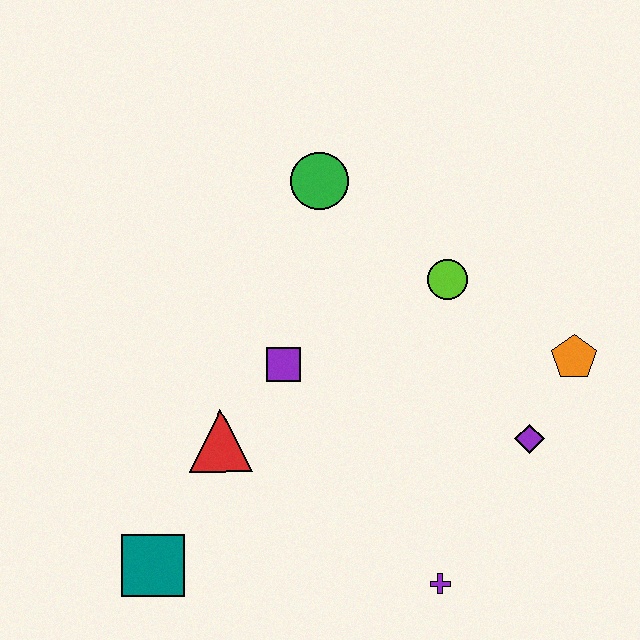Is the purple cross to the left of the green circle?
No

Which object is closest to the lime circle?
The orange pentagon is closest to the lime circle.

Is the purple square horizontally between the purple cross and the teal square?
Yes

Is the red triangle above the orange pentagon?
No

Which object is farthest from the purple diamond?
The teal square is farthest from the purple diamond.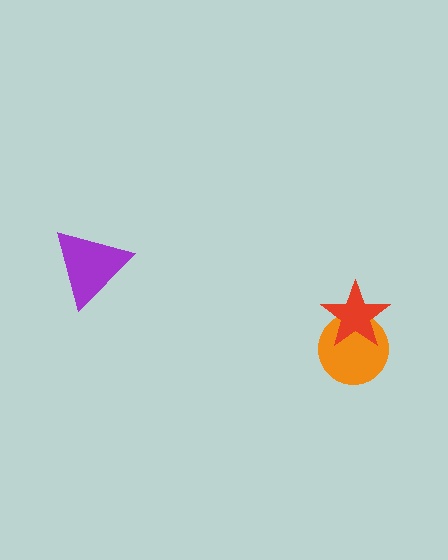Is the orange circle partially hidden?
Yes, it is partially covered by another shape.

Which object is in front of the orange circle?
The red star is in front of the orange circle.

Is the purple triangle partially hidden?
No, no other shape covers it.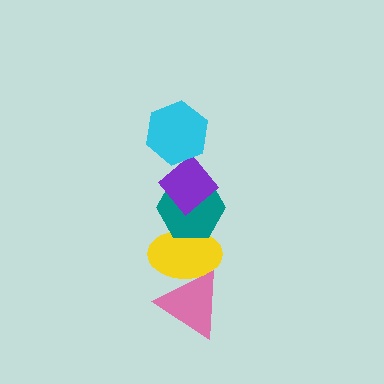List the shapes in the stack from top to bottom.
From top to bottom: the cyan hexagon, the purple diamond, the teal hexagon, the yellow ellipse, the pink triangle.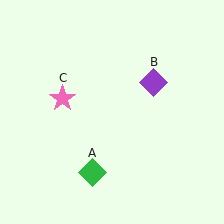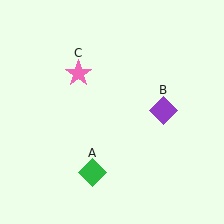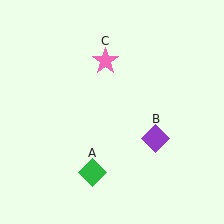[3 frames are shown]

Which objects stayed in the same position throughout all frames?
Green diamond (object A) remained stationary.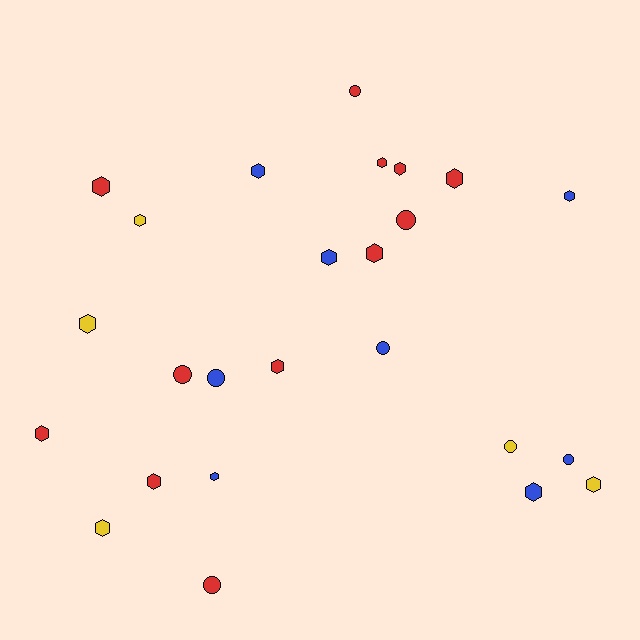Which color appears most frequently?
Red, with 12 objects.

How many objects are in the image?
There are 25 objects.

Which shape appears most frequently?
Hexagon, with 17 objects.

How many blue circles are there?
There are 3 blue circles.